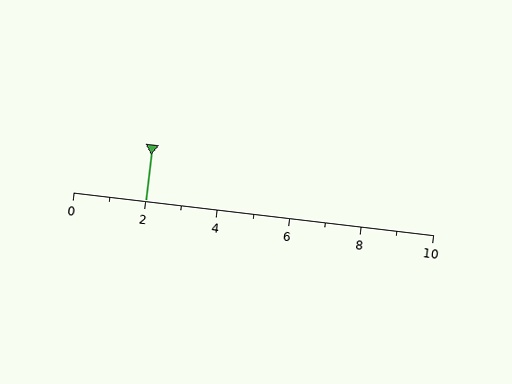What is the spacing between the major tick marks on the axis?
The major ticks are spaced 2 apart.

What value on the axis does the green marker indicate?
The marker indicates approximately 2.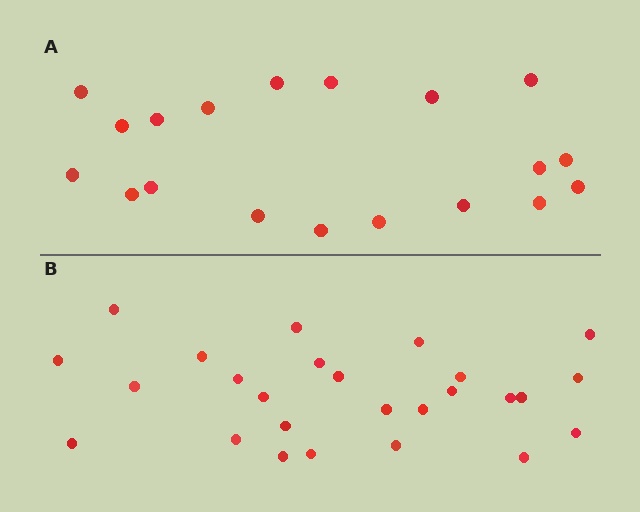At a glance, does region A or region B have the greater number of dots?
Region B (the bottom region) has more dots.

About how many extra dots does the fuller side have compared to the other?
Region B has roughly 8 or so more dots than region A.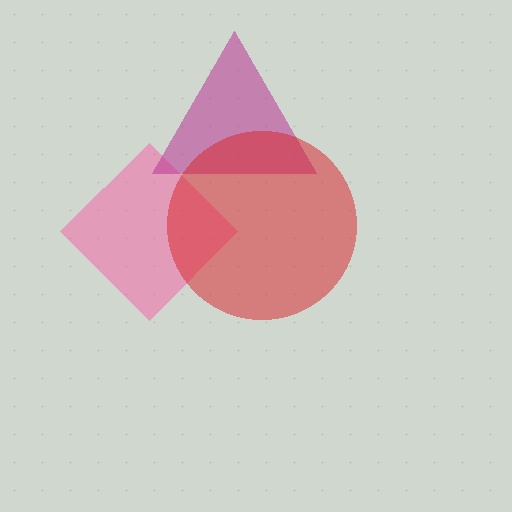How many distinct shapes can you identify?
There are 3 distinct shapes: a pink diamond, a magenta triangle, a red circle.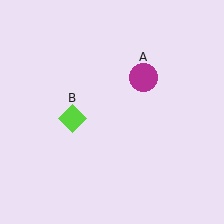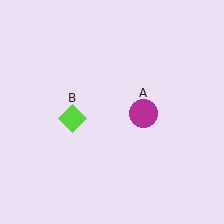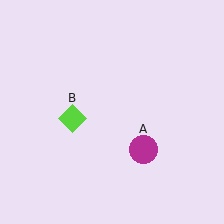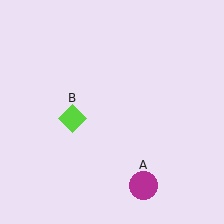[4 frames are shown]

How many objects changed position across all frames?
1 object changed position: magenta circle (object A).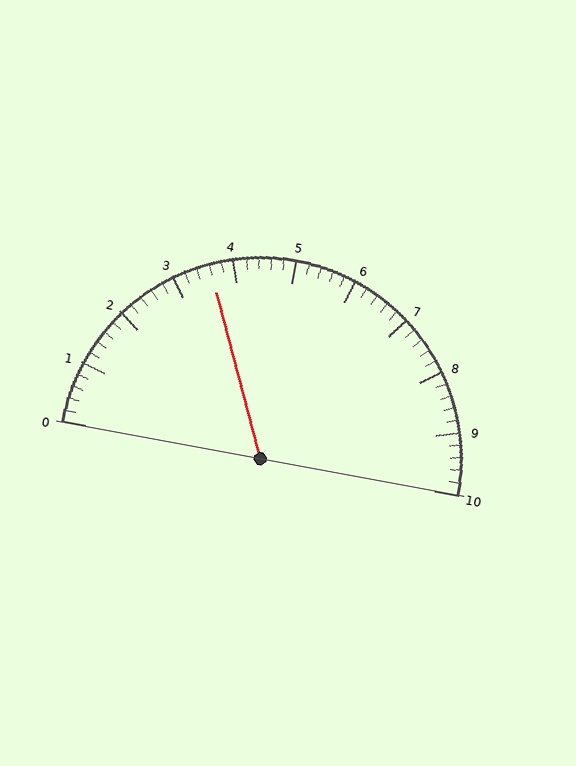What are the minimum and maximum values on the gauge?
The gauge ranges from 0 to 10.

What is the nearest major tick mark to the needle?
The nearest major tick mark is 4.